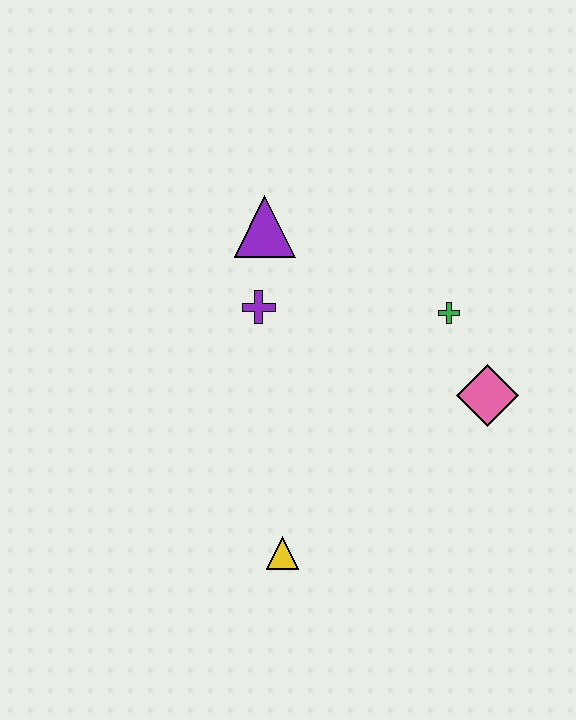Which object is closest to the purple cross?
The purple triangle is closest to the purple cross.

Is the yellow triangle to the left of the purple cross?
No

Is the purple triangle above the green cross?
Yes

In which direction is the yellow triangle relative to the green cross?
The yellow triangle is below the green cross.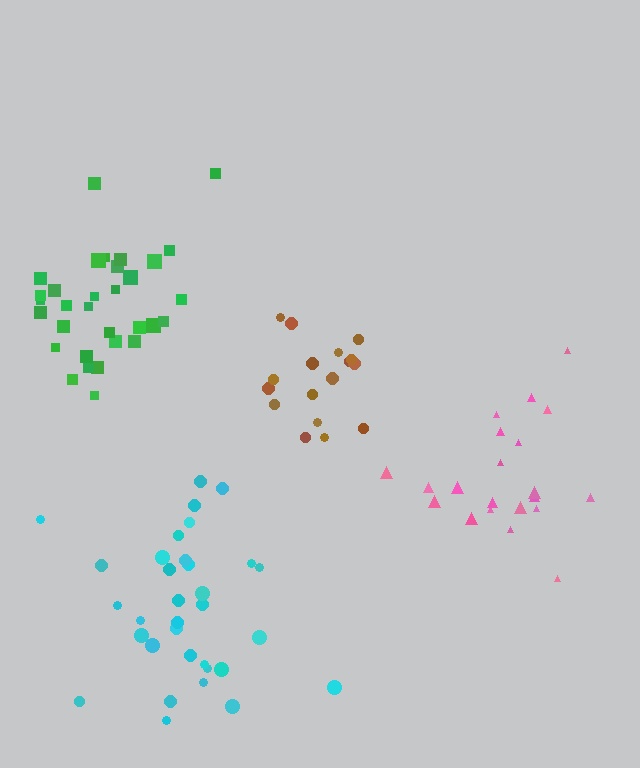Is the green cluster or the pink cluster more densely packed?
Green.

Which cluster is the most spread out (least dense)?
Cyan.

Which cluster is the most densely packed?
Brown.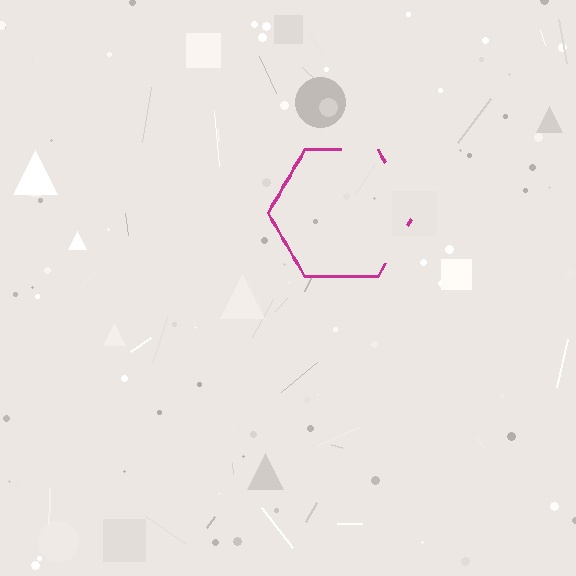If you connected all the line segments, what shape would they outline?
They would outline a hexagon.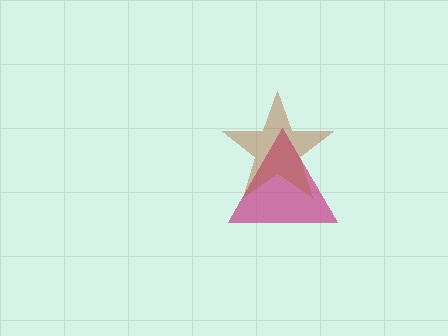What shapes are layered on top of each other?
The layered shapes are: a magenta triangle, a brown star.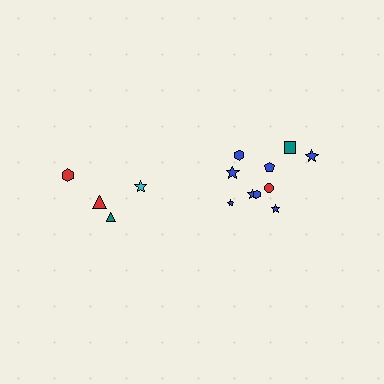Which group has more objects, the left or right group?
The right group.